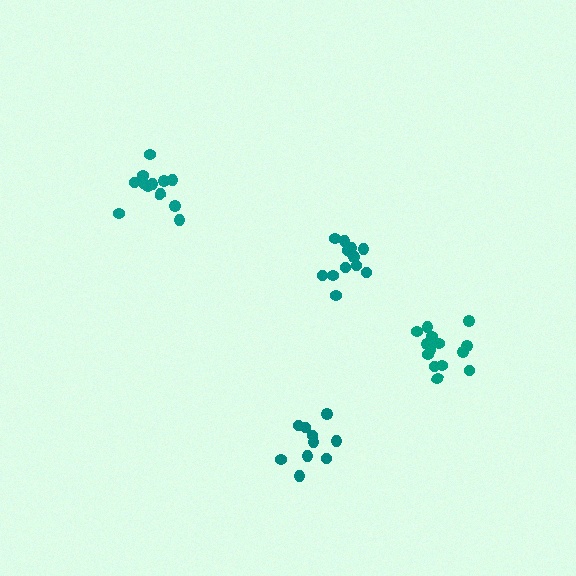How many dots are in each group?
Group 1: 10 dots, Group 2: 13 dots, Group 3: 13 dots, Group 4: 14 dots (50 total).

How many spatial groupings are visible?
There are 4 spatial groupings.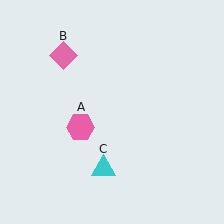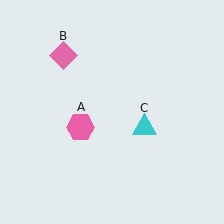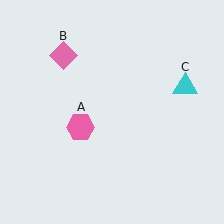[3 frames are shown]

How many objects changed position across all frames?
1 object changed position: cyan triangle (object C).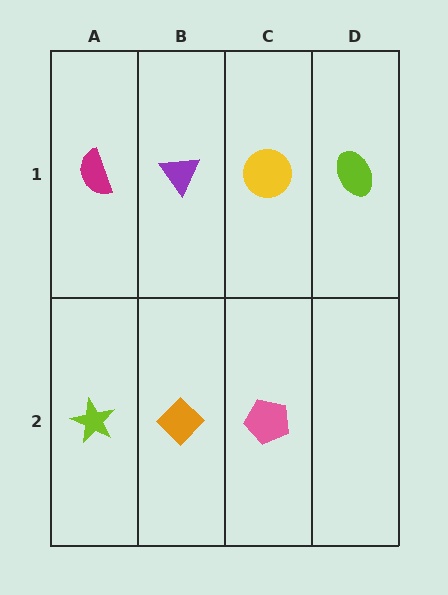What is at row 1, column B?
A purple triangle.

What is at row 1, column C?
A yellow circle.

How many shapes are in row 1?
4 shapes.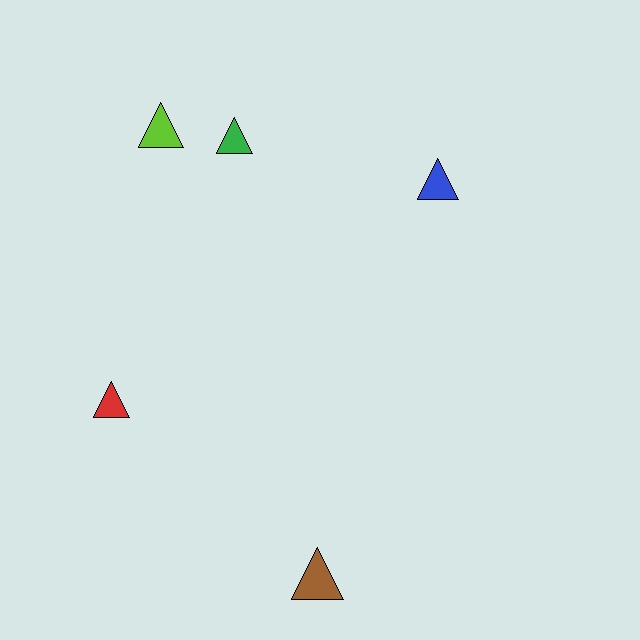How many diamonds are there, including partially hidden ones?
There are no diamonds.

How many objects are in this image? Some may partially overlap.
There are 5 objects.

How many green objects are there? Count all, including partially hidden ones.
There is 1 green object.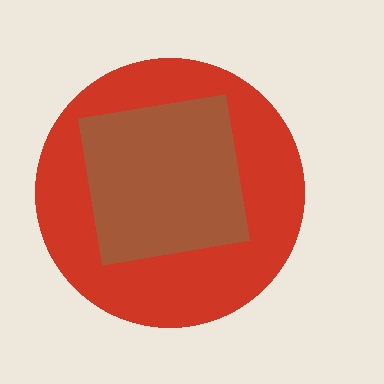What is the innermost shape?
The brown square.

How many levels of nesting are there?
2.